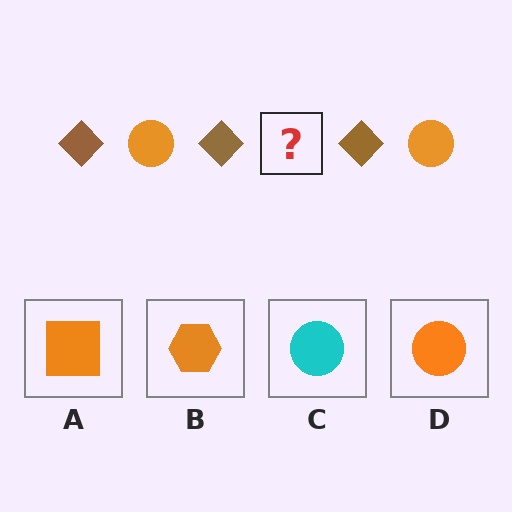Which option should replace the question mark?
Option D.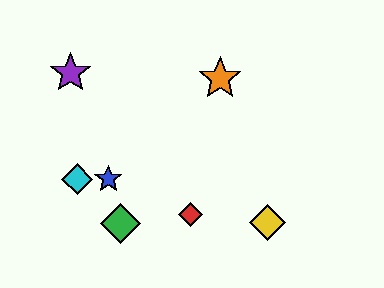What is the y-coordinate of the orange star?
The orange star is at y≈79.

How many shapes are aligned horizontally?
2 shapes (the blue star, the cyan diamond) are aligned horizontally.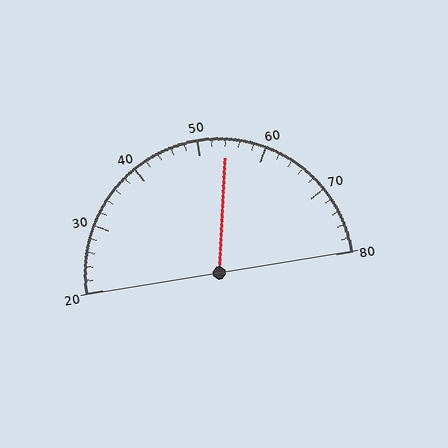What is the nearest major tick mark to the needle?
The nearest major tick mark is 50.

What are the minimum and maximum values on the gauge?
The gauge ranges from 20 to 80.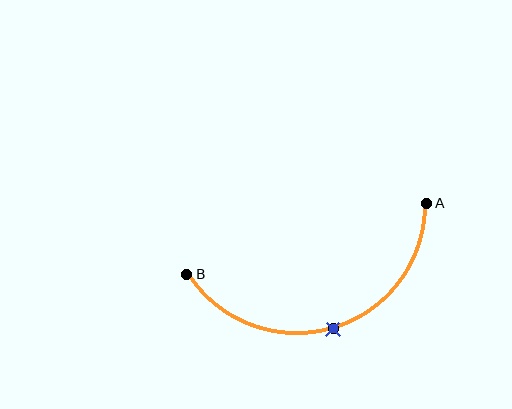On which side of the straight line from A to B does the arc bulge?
The arc bulges below the straight line connecting A and B.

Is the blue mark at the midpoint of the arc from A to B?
Yes. The blue mark lies on the arc at equal arc-length from both A and B — it is the arc midpoint.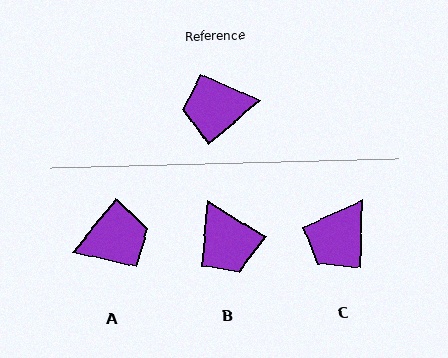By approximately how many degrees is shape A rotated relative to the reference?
Approximately 169 degrees clockwise.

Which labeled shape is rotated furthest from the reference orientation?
A, about 169 degrees away.